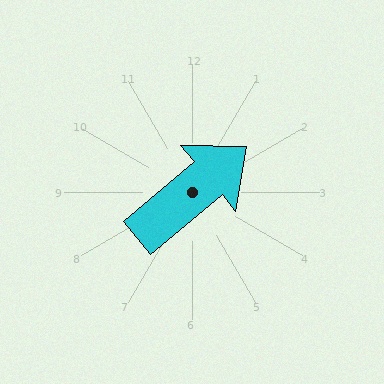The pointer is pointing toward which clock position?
Roughly 2 o'clock.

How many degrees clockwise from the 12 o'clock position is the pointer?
Approximately 50 degrees.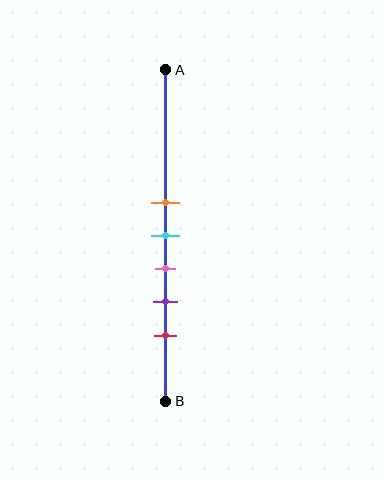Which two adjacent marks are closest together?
The orange and cyan marks are the closest adjacent pair.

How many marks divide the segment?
There are 5 marks dividing the segment.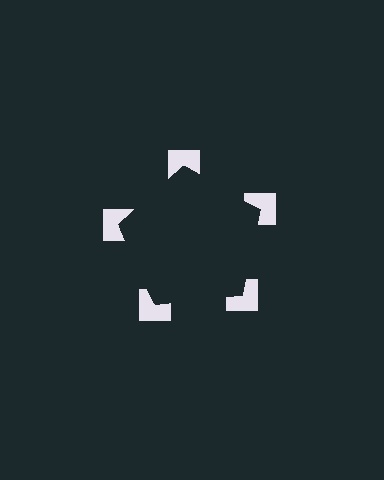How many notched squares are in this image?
There are 5 — one at each vertex of the illusory pentagon.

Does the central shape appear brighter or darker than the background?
It typically appears slightly darker than the background, even though no actual brightness change is drawn.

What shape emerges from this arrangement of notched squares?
An illusory pentagon — its edges are inferred from the aligned wedge cuts in the notched squares, not physically drawn.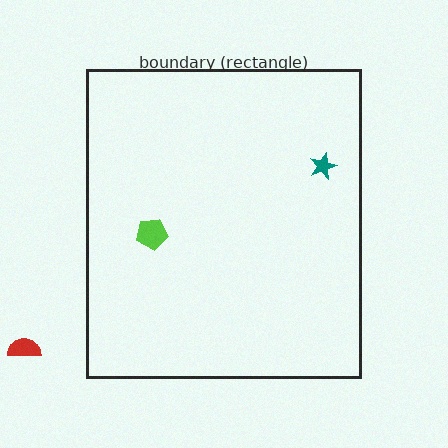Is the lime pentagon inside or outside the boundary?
Inside.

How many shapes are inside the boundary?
2 inside, 1 outside.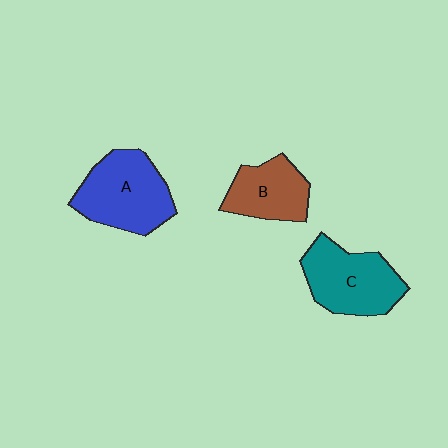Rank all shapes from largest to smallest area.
From largest to smallest: A (blue), C (teal), B (brown).